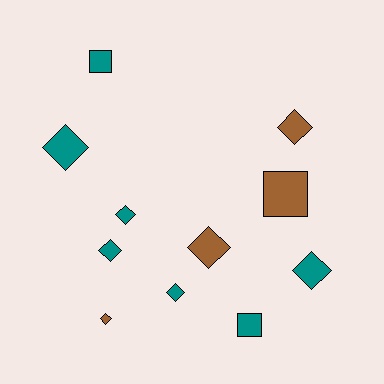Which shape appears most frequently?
Diamond, with 8 objects.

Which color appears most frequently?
Teal, with 7 objects.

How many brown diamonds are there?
There are 3 brown diamonds.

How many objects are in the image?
There are 11 objects.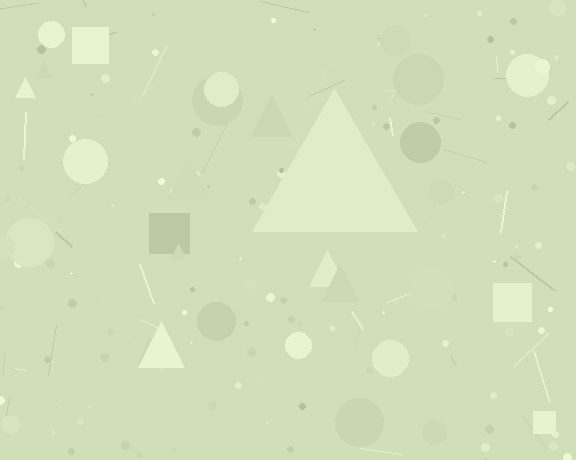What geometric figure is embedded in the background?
A triangle is embedded in the background.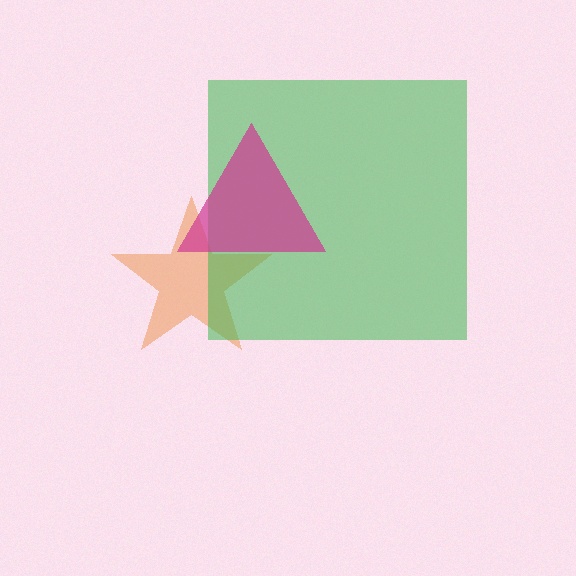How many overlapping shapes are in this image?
There are 3 overlapping shapes in the image.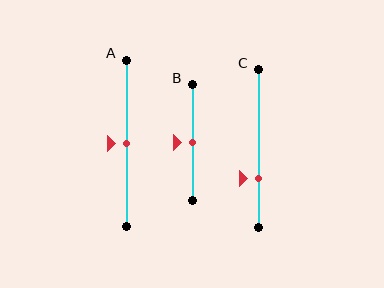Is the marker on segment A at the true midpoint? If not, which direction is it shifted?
Yes, the marker on segment A is at the true midpoint.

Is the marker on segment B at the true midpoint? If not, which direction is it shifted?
Yes, the marker on segment B is at the true midpoint.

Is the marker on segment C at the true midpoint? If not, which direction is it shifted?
No, the marker on segment C is shifted downward by about 19% of the segment length.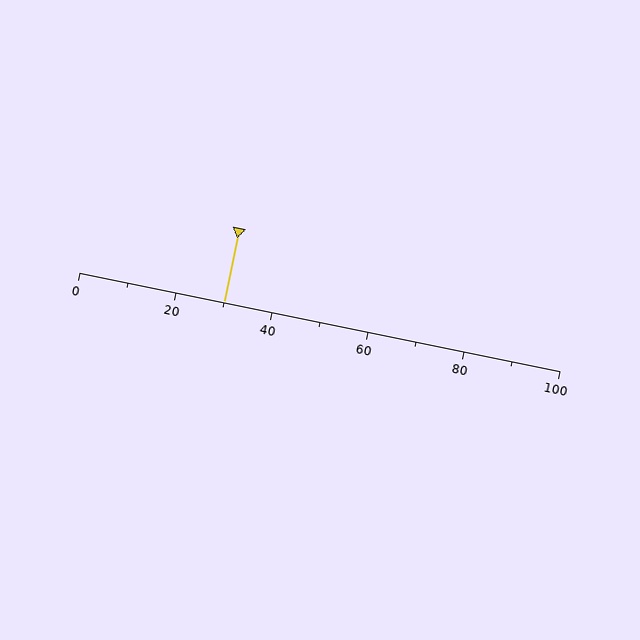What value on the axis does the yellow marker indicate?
The marker indicates approximately 30.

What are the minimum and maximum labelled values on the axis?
The axis runs from 0 to 100.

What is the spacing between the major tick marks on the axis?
The major ticks are spaced 20 apart.